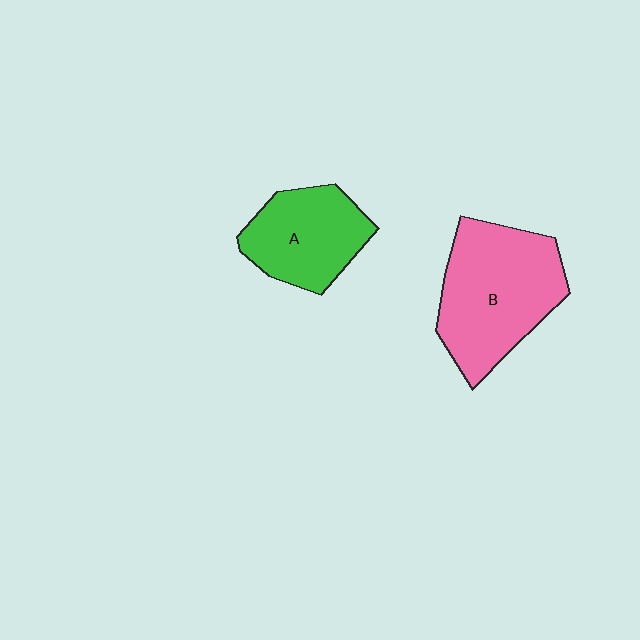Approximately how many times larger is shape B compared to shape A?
Approximately 1.5 times.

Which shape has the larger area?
Shape B (pink).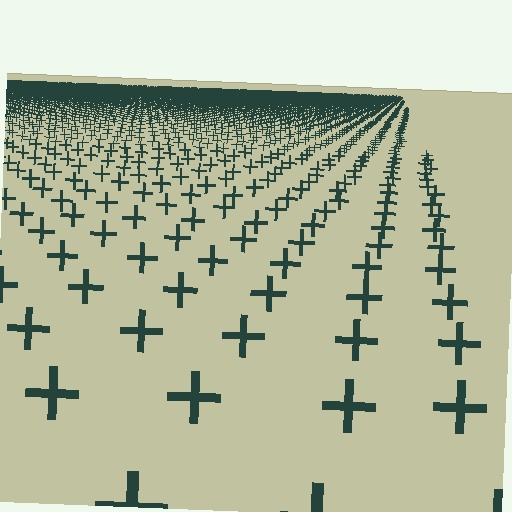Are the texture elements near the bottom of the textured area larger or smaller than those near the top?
Larger. Near the bottom, elements are closer to the viewer and appear at a bigger on-screen size.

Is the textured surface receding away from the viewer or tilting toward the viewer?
The surface is receding away from the viewer. Texture elements get smaller and denser toward the top.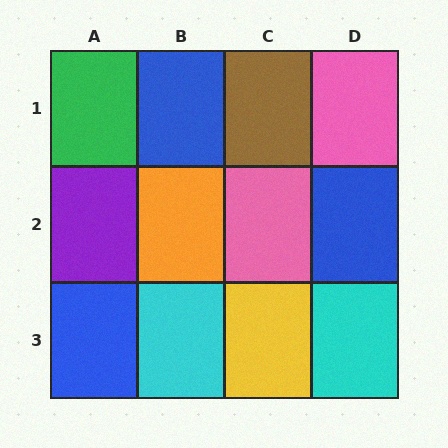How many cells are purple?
1 cell is purple.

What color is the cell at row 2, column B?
Orange.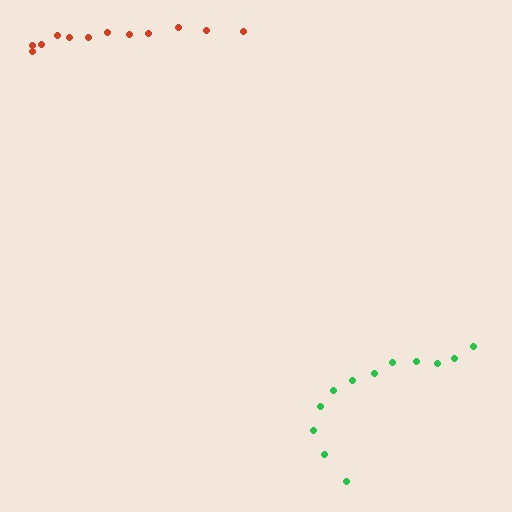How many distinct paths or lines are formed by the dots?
There are 2 distinct paths.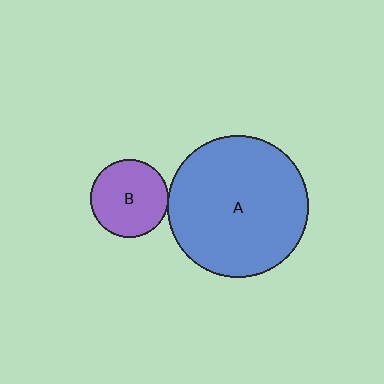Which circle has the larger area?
Circle A (blue).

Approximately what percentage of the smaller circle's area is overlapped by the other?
Approximately 5%.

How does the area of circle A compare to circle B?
Approximately 3.3 times.